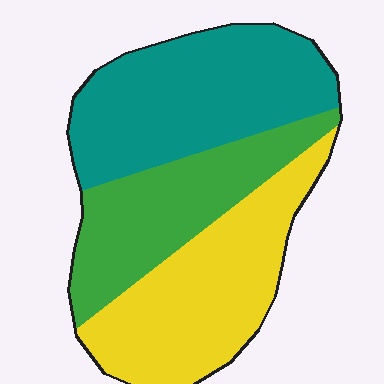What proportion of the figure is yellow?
Yellow covers about 35% of the figure.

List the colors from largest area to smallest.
From largest to smallest: teal, yellow, green.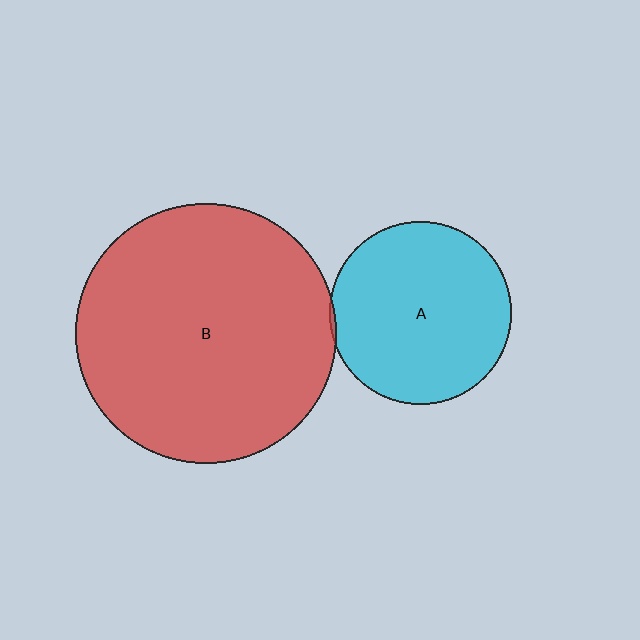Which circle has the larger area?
Circle B (red).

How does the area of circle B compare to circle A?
Approximately 2.0 times.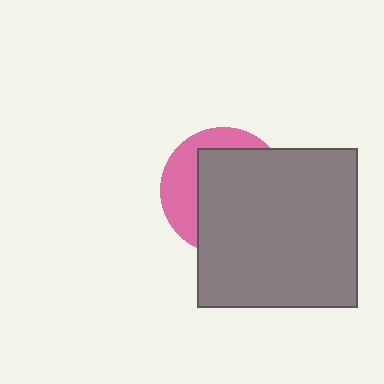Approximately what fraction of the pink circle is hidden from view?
Roughly 66% of the pink circle is hidden behind the gray square.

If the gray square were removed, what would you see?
You would see the complete pink circle.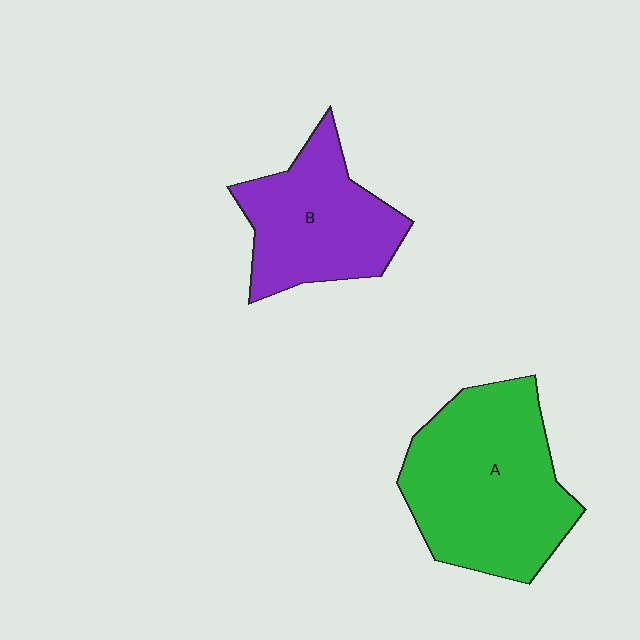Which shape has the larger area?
Shape A (green).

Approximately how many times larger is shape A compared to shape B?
Approximately 1.4 times.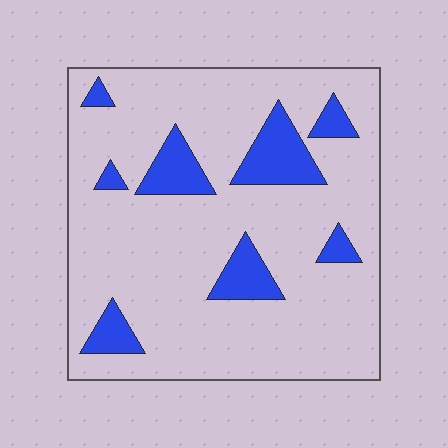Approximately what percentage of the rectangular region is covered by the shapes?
Approximately 15%.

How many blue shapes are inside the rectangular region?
8.